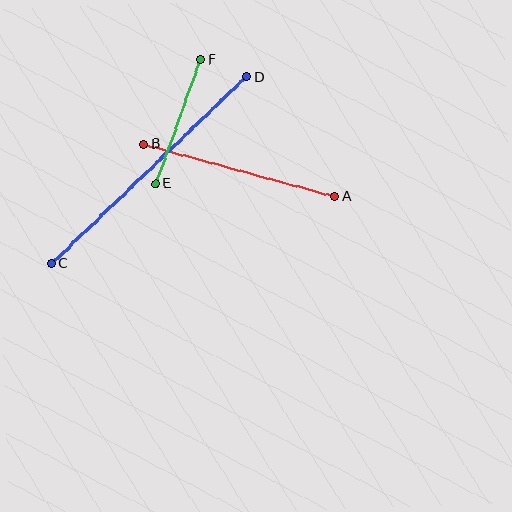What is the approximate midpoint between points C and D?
The midpoint is at approximately (149, 170) pixels.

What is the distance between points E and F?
The distance is approximately 132 pixels.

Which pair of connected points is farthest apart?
Points C and D are farthest apart.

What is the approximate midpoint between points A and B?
The midpoint is at approximately (239, 170) pixels.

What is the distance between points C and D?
The distance is approximately 270 pixels.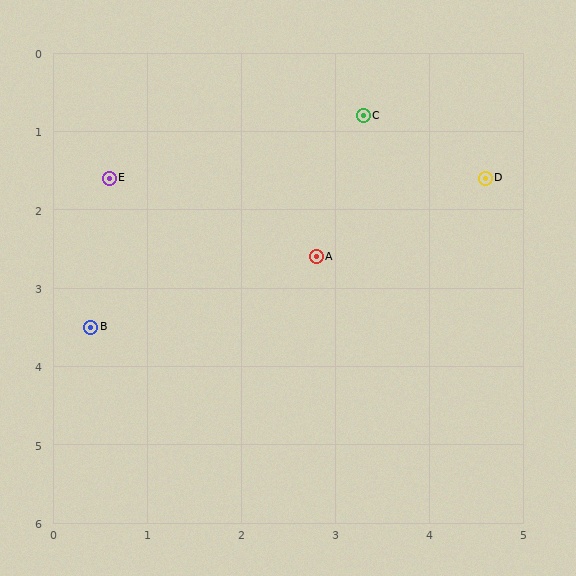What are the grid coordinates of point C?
Point C is at approximately (3.3, 0.8).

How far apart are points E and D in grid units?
Points E and D are about 4.0 grid units apart.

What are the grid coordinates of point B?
Point B is at approximately (0.4, 3.5).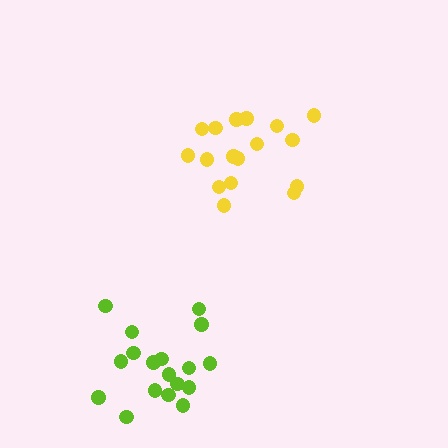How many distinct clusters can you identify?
There are 2 distinct clusters.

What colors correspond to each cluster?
The clusters are colored: yellow, lime.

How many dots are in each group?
Group 1: 17 dots, Group 2: 18 dots (35 total).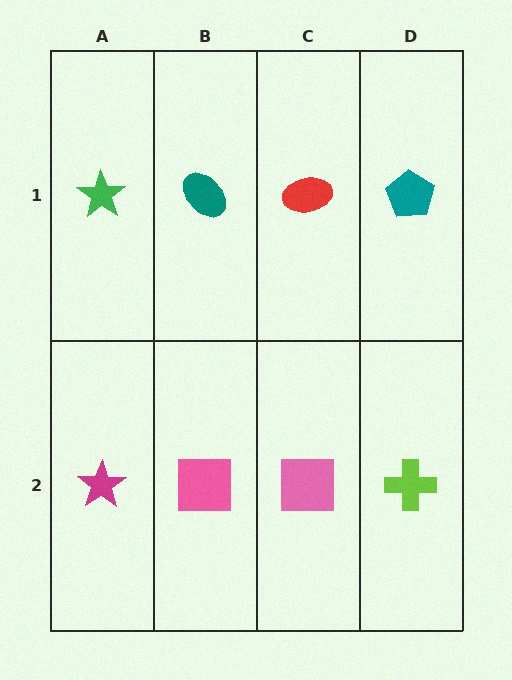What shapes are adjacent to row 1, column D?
A lime cross (row 2, column D), a red ellipse (row 1, column C).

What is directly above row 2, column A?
A green star.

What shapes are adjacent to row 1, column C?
A pink square (row 2, column C), a teal ellipse (row 1, column B), a teal pentagon (row 1, column D).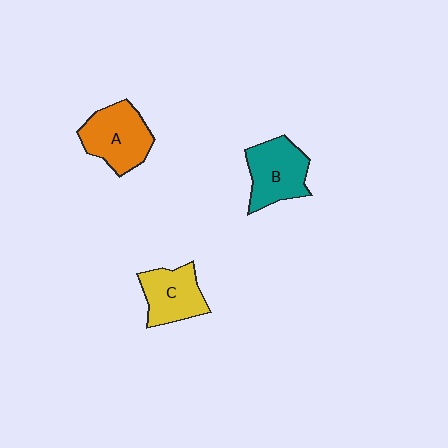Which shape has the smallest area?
Shape C (yellow).